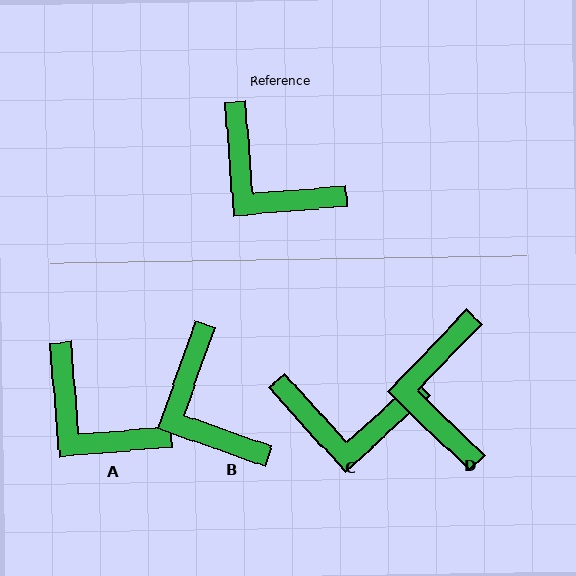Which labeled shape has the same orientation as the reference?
A.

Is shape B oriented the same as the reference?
No, it is off by about 24 degrees.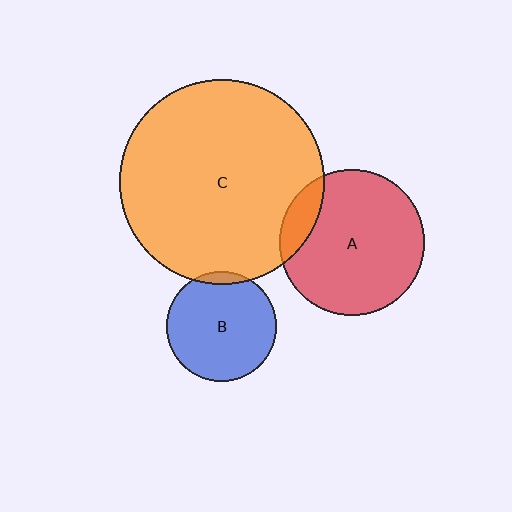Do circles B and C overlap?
Yes.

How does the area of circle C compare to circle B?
Approximately 3.5 times.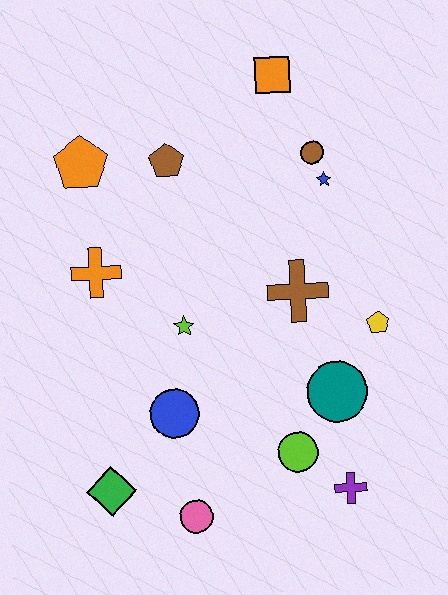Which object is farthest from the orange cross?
The purple cross is farthest from the orange cross.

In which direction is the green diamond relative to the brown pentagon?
The green diamond is below the brown pentagon.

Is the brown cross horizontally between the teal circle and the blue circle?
Yes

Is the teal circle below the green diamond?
No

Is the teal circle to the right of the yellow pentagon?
No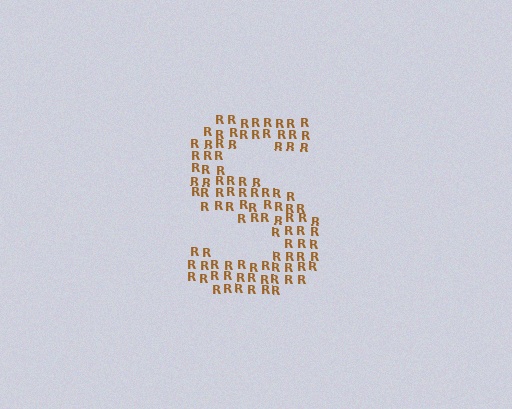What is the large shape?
The large shape is the letter S.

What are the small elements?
The small elements are letter R's.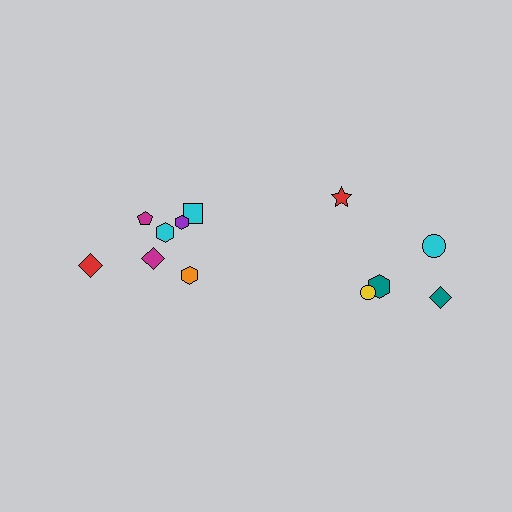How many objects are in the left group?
There are 7 objects.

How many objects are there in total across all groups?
There are 12 objects.